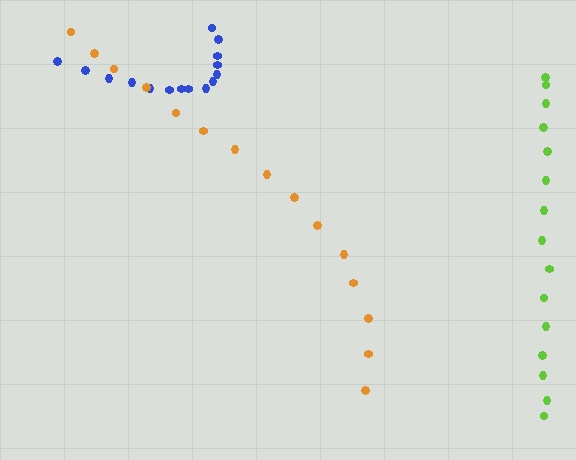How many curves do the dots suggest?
There are 3 distinct paths.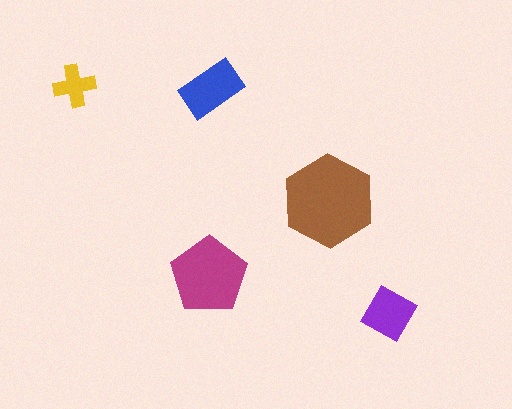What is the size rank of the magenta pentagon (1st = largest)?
2nd.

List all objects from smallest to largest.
The yellow cross, the purple diamond, the blue rectangle, the magenta pentagon, the brown hexagon.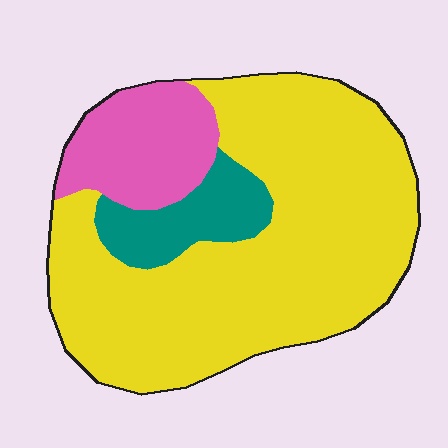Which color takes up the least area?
Teal, at roughly 10%.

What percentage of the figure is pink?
Pink covers about 15% of the figure.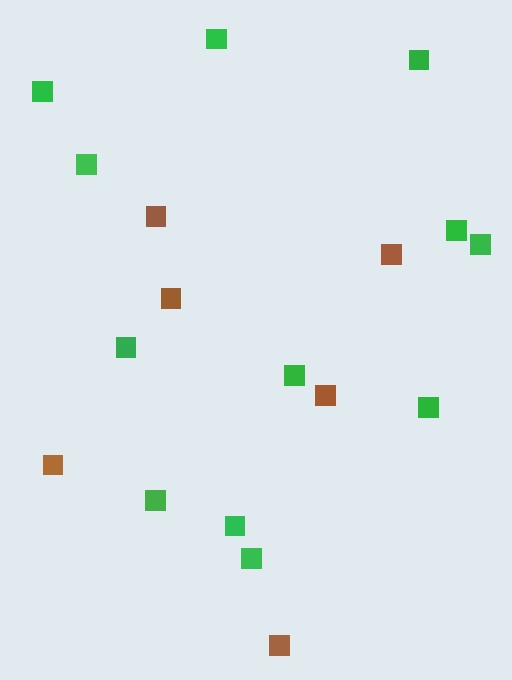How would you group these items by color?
There are 2 groups: one group of green squares (12) and one group of brown squares (6).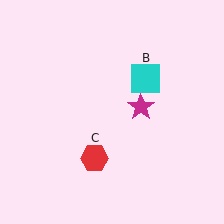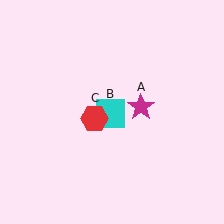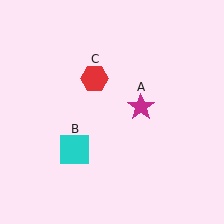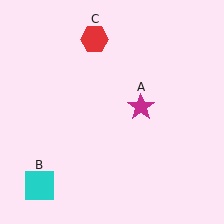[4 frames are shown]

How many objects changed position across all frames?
2 objects changed position: cyan square (object B), red hexagon (object C).